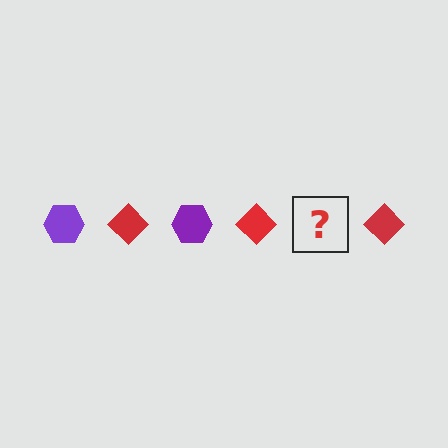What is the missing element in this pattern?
The missing element is a purple hexagon.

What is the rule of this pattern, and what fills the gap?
The rule is that the pattern alternates between purple hexagon and red diamond. The gap should be filled with a purple hexagon.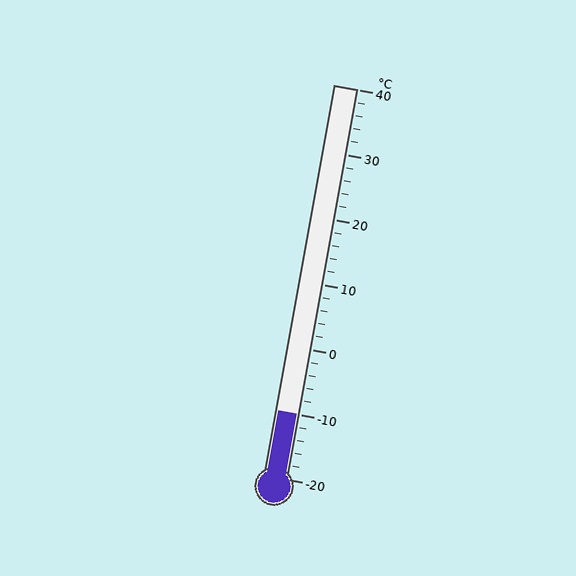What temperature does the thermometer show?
The thermometer shows approximately -10°C.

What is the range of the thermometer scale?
The thermometer scale ranges from -20°C to 40°C.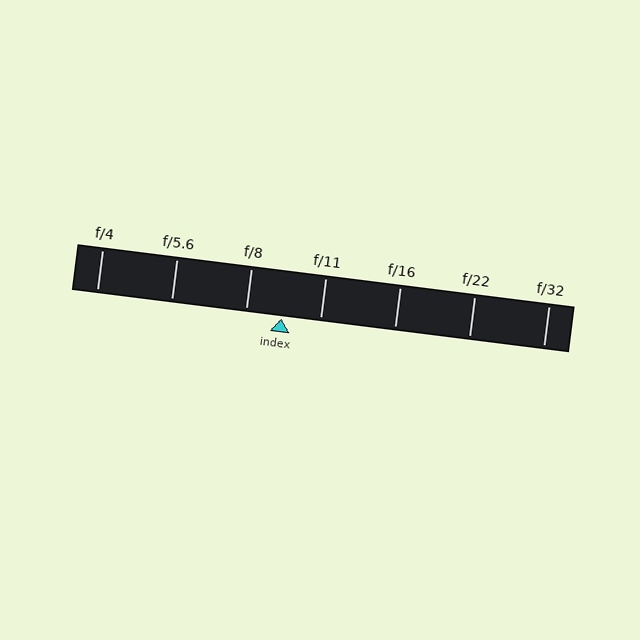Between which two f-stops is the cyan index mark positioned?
The index mark is between f/8 and f/11.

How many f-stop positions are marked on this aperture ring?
There are 7 f-stop positions marked.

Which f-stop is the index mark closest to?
The index mark is closest to f/8.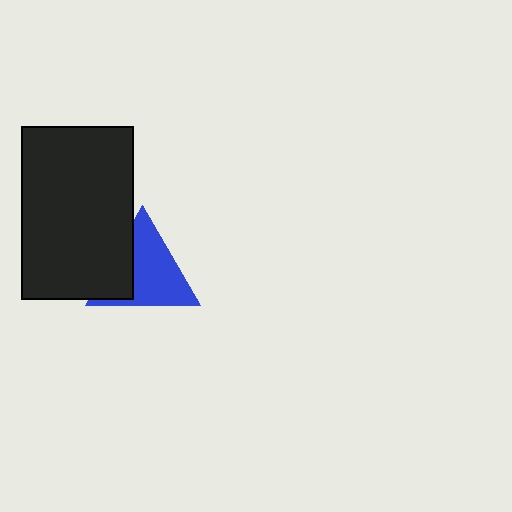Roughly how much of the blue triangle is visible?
Most of it is visible (roughly 69%).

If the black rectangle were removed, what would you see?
You would see the complete blue triangle.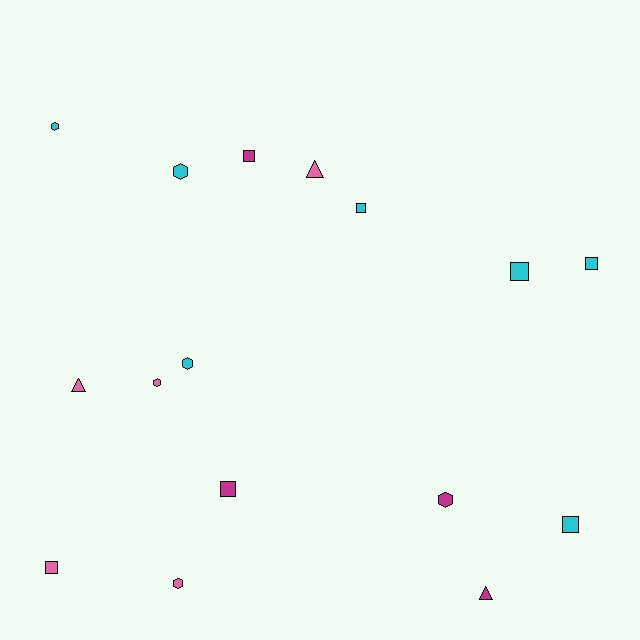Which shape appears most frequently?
Square, with 7 objects.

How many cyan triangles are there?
There are no cyan triangles.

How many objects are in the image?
There are 16 objects.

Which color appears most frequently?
Cyan, with 7 objects.